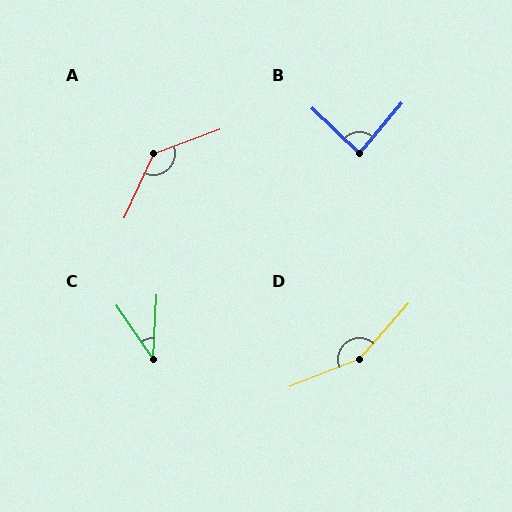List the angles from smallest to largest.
C (37°), B (86°), A (135°), D (153°).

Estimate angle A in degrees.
Approximately 135 degrees.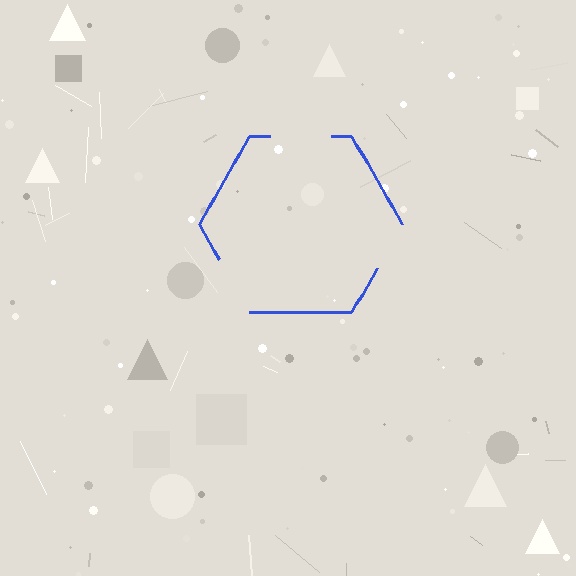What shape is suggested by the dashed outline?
The dashed outline suggests a hexagon.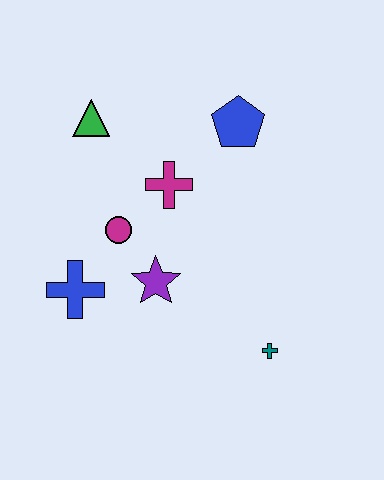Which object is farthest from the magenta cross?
The teal cross is farthest from the magenta cross.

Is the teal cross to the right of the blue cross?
Yes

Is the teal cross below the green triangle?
Yes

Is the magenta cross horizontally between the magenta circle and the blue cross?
No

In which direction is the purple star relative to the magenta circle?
The purple star is below the magenta circle.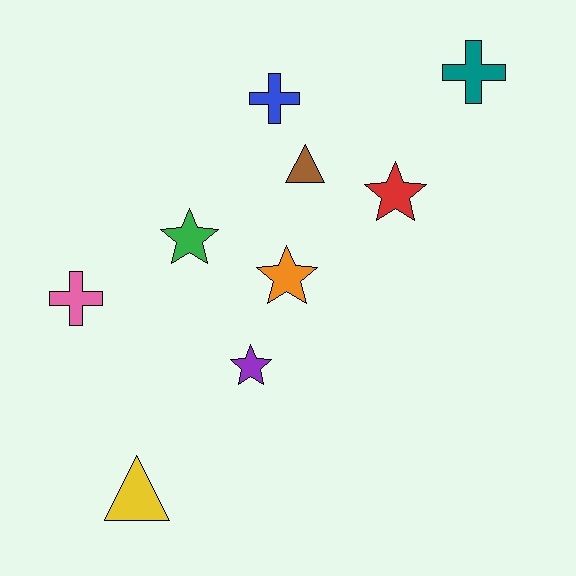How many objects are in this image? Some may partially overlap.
There are 9 objects.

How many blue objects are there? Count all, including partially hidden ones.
There is 1 blue object.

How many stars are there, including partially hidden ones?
There are 4 stars.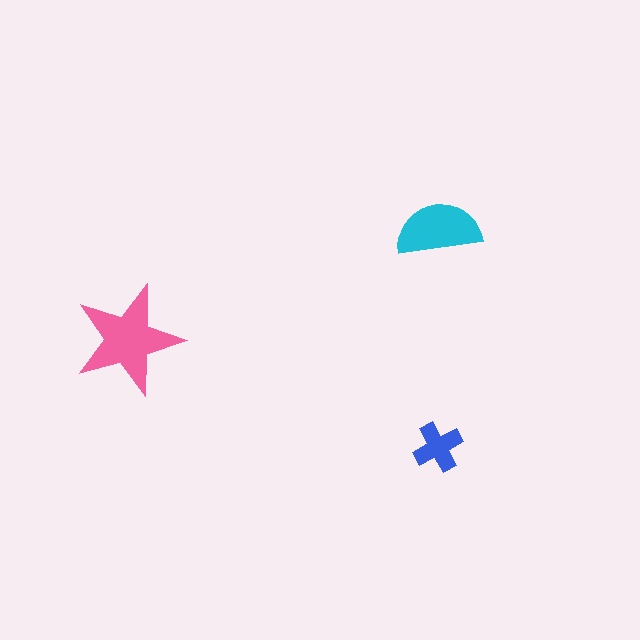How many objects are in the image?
There are 3 objects in the image.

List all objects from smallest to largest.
The blue cross, the cyan semicircle, the pink star.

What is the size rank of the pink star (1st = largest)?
1st.